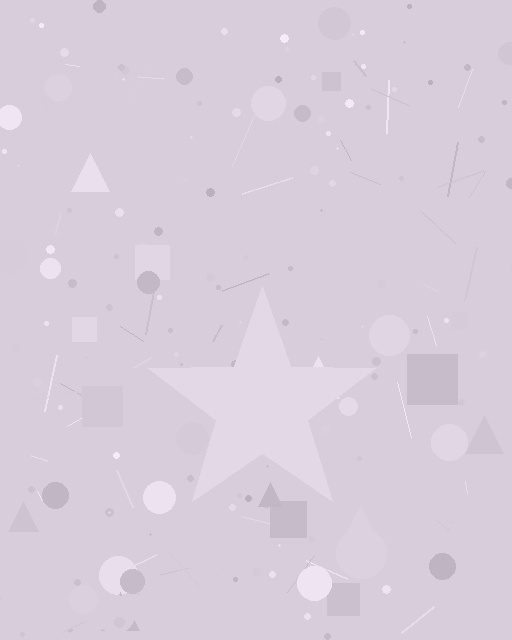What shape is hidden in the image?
A star is hidden in the image.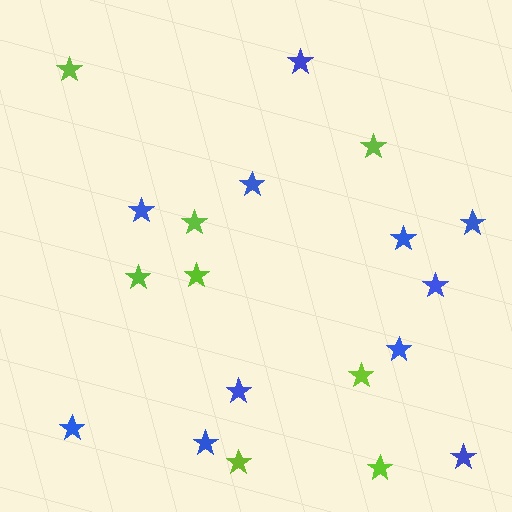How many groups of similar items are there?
There are 2 groups: one group of blue stars (11) and one group of lime stars (8).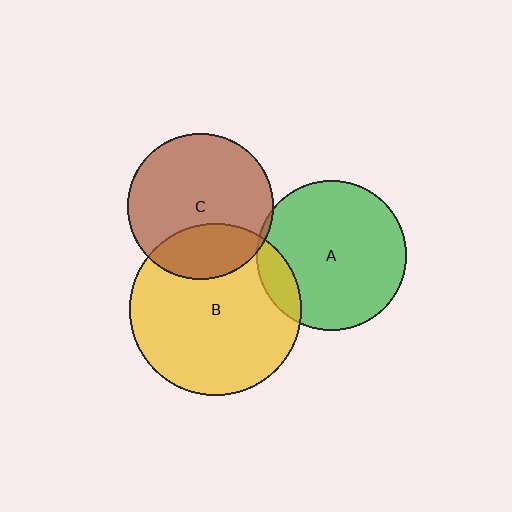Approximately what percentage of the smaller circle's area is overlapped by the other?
Approximately 25%.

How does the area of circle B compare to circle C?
Approximately 1.4 times.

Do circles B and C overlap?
Yes.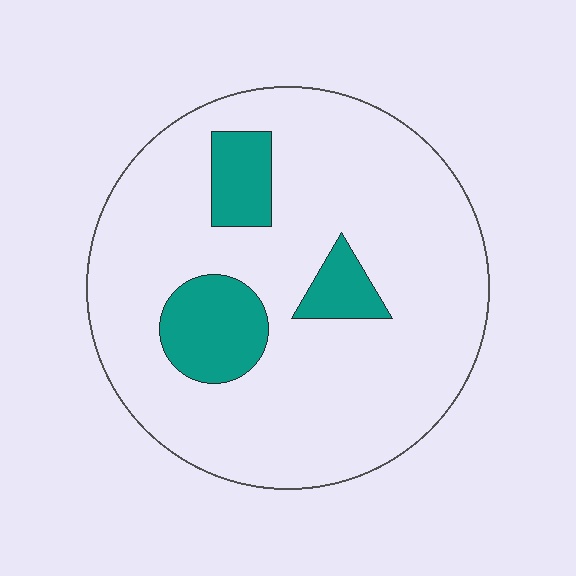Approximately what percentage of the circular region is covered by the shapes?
Approximately 15%.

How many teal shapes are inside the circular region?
3.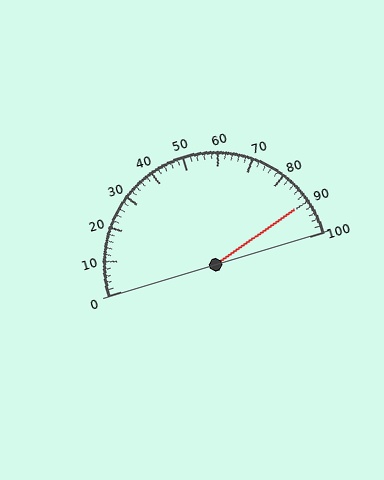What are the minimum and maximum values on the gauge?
The gauge ranges from 0 to 100.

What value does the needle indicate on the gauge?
The needle indicates approximately 90.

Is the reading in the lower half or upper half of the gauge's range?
The reading is in the upper half of the range (0 to 100).